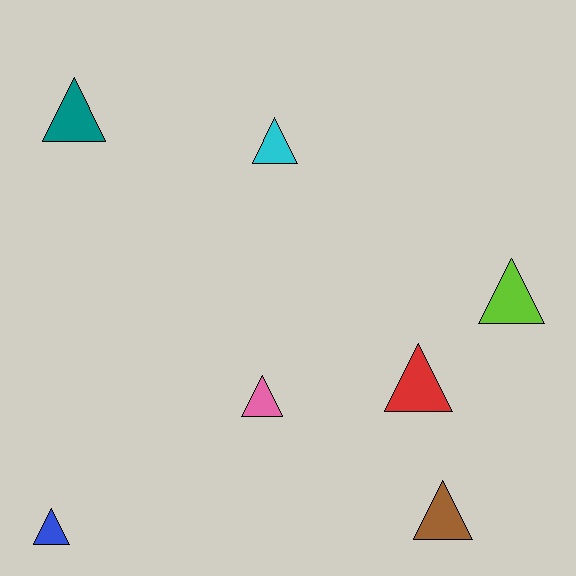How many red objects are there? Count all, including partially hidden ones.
There is 1 red object.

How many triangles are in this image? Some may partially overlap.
There are 7 triangles.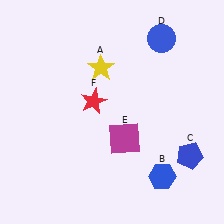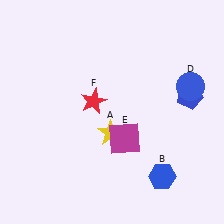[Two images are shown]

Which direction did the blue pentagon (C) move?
The blue pentagon (C) moved up.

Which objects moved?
The objects that moved are: the yellow star (A), the blue pentagon (C), the blue circle (D).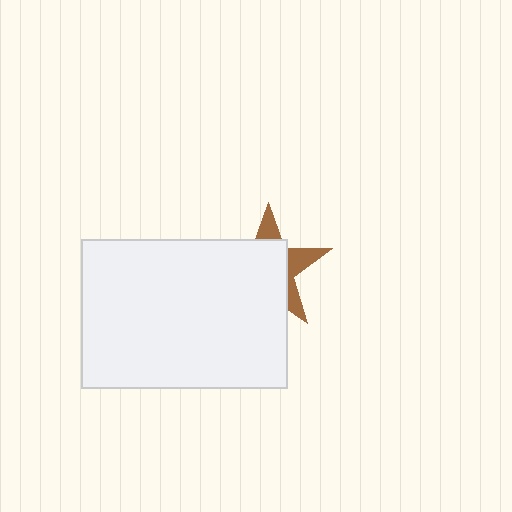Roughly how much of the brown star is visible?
A small part of it is visible (roughly 33%).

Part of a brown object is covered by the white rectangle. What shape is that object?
It is a star.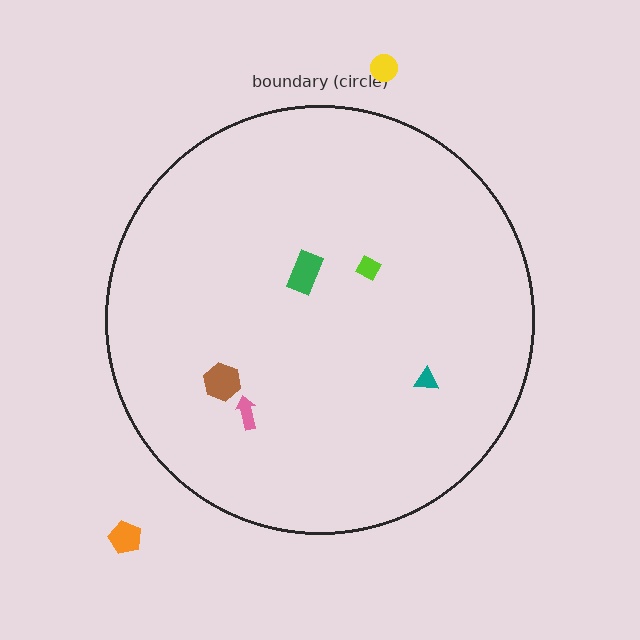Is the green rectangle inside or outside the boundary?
Inside.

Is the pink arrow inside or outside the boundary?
Inside.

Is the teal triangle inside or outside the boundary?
Inside.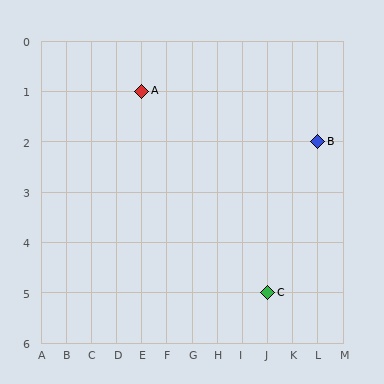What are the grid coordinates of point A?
Point A is at grid coordinates (E, 1).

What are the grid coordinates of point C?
Point C is at grid coordinates (J, 5).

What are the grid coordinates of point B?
Point B is at grid coordinates (L, 2).